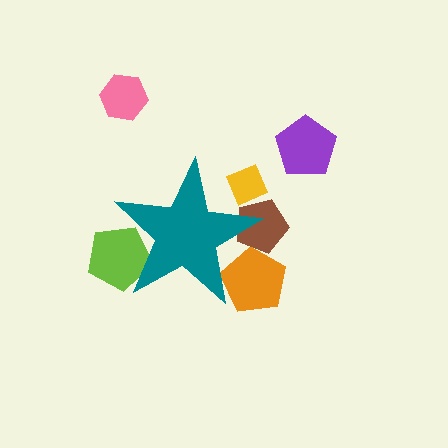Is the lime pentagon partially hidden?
Yes, the lime pentagon is partially hidden behind the teal star.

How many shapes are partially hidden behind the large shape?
4 shapes are partially hidden.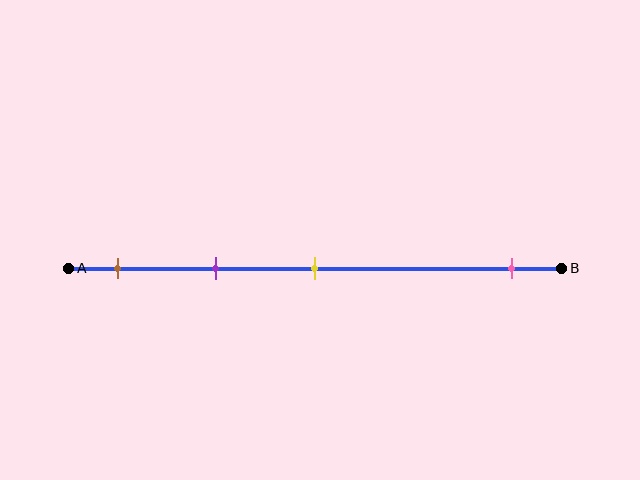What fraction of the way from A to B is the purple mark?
The purple mark is approximately 30% (0.3) of the way from A to B.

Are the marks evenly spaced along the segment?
No, the marks are not evenly spaced.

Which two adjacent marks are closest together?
The brown and purple marks are the closest adjacent pair.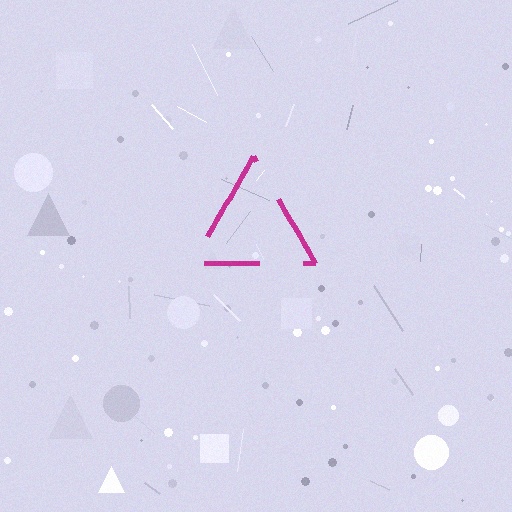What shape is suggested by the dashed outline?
The dashed outline suggests a triangle.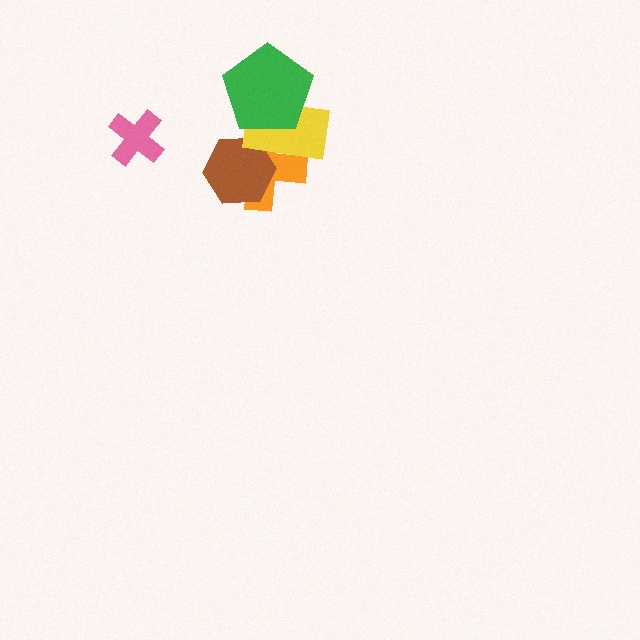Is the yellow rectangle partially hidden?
Yes, it is partially covered by another shape.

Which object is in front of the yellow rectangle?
The green pentagon is in front of the yellow rectangle.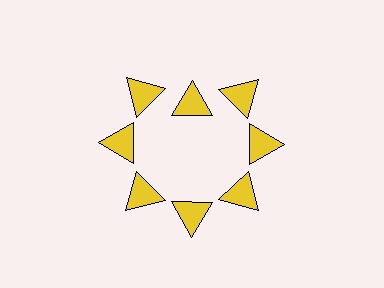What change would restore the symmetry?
The symmetry would be restored by moving it outward, back onto the ring so that all 8 triangles sit at equal angles and equal distance from the center.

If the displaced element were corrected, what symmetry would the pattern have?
It would have 8-fold rotational symmetry — the pattern would map onto itself every 45 degrees.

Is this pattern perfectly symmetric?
No. The 8 yellow triangles are arranged in a ring, but one element near the 12 o'clock position is pulled inward toward the center, breaking the 8-fold rotational symmetry.